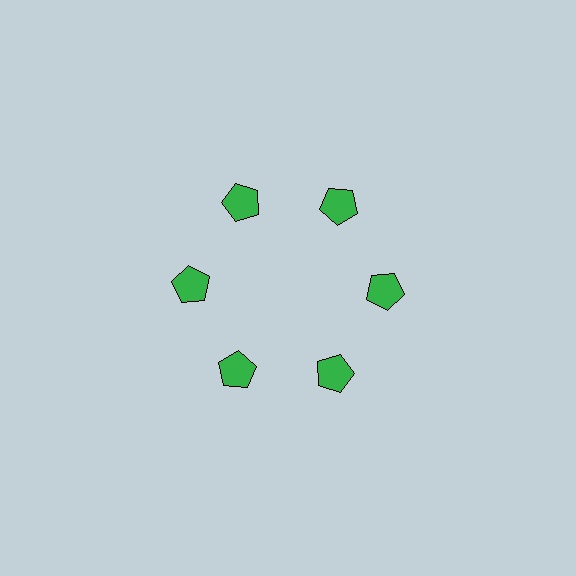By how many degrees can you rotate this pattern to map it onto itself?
The pattern maps onto itself every 60 degrees of rotation.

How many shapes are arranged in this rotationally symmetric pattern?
There are 6 shapes, arranged in 6 groups of 1.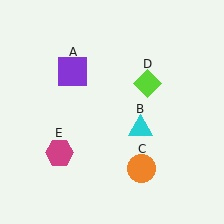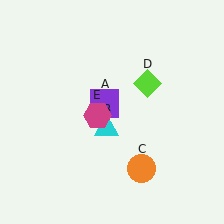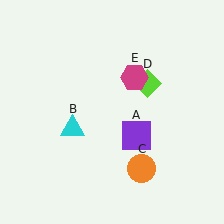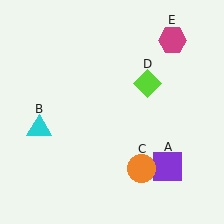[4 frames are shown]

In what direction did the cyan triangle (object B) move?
The cyan triangle (object B) moved left.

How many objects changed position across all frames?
3 objects changed position: purple square (object A), cyan triangle (object B), magenta hexagon (object E).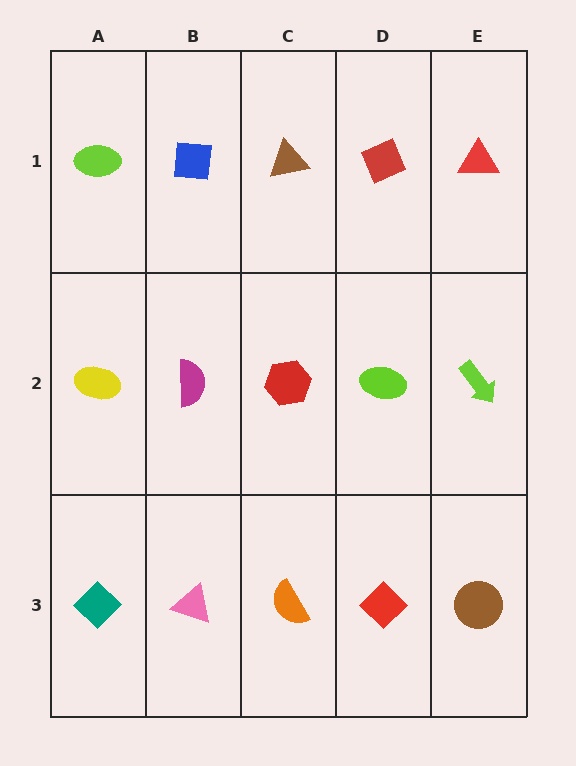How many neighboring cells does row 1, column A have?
2.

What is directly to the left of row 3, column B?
A teal diamond.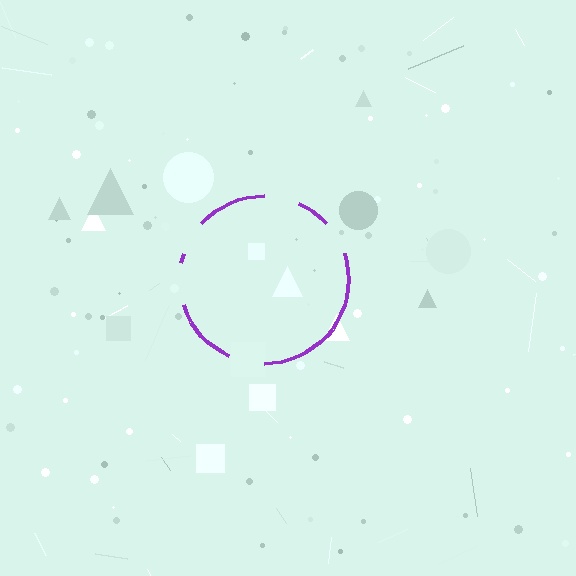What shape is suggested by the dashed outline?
The dashed outline suggests a circle.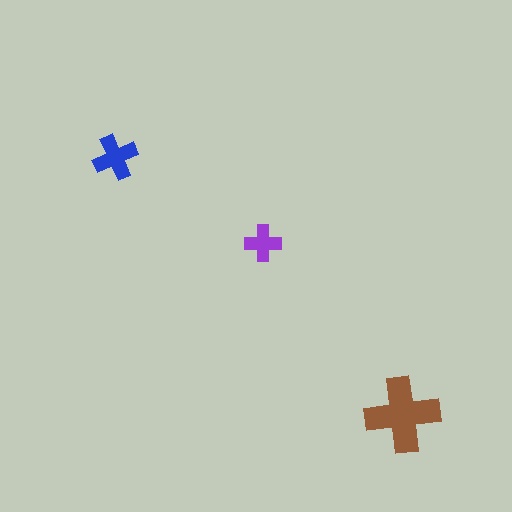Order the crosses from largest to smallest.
the brown one, the blue one, the purple one.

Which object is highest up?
The blue cross is topmost.